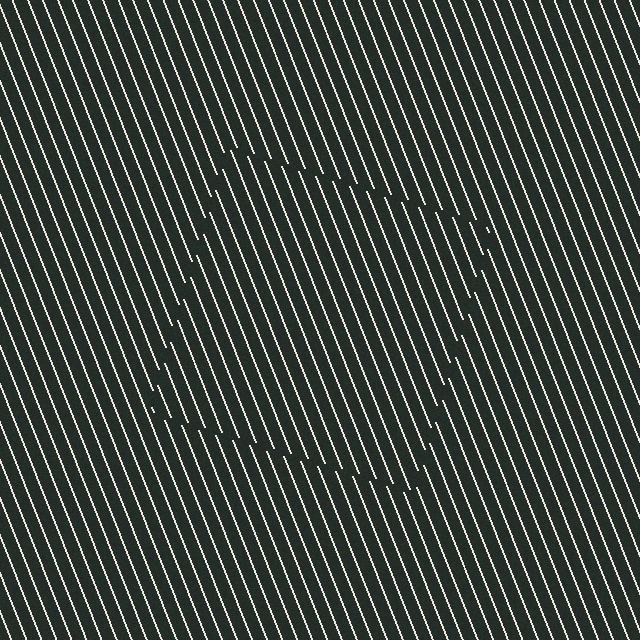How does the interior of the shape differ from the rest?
The interior of the shape contains the same grating, shifted by half a period — the contour is defined by the phase discontinuity where line-ends from the inner and outer gratings abut.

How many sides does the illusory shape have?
4 sides — the line-ends trace a square.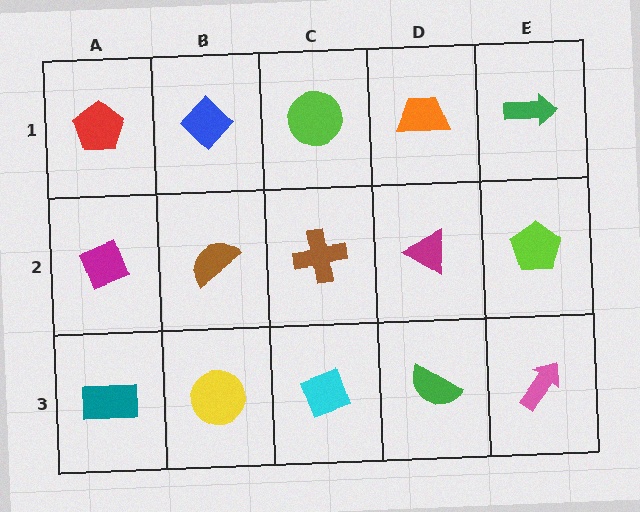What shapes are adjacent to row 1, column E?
A lime pentagon (row 2, column E), an orange trapezoid (row 1, column D).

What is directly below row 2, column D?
A green semicircle.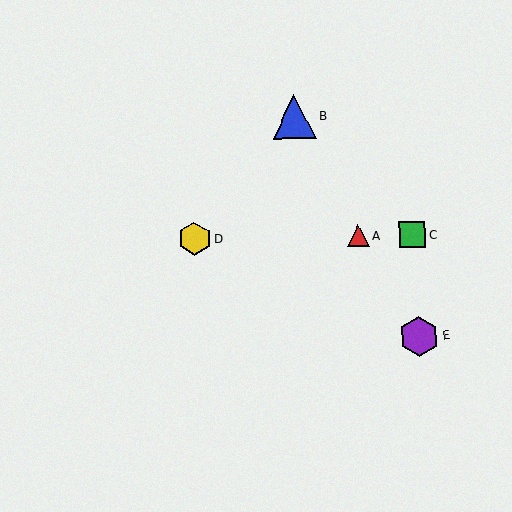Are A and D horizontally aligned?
Yes, both are at y≈236.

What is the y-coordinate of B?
Object B is at y≈117.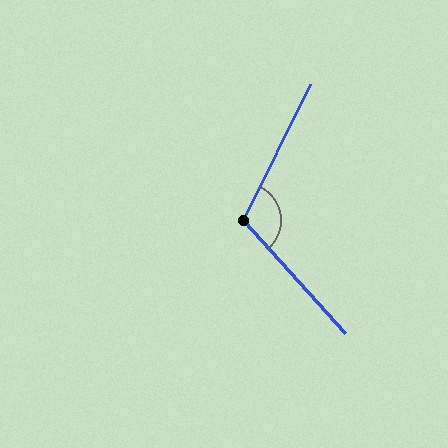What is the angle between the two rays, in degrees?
Approximately 112 degrees.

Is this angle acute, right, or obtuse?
It is obtuse.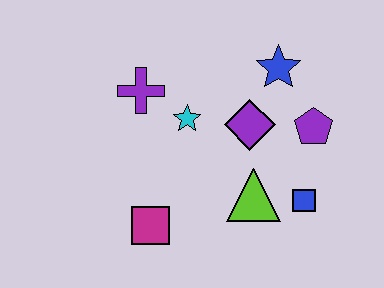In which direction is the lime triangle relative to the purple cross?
The lime triangle is to the right of the purple cross.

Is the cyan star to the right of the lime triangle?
No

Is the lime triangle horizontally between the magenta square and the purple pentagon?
Yes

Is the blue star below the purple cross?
No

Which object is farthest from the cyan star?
The blue square is farthest from the cyan star.